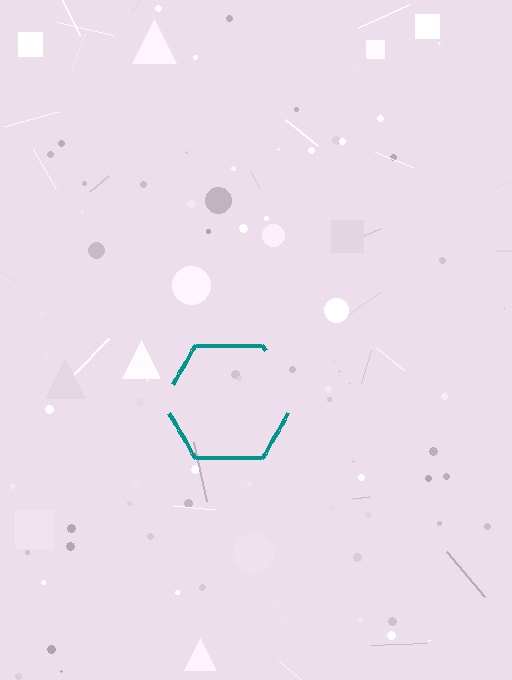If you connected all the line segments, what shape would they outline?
They would outline a hexagon.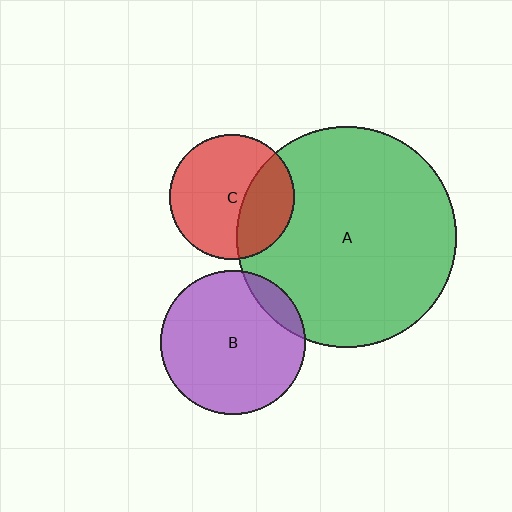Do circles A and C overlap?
Yes.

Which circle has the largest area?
Circle A (green).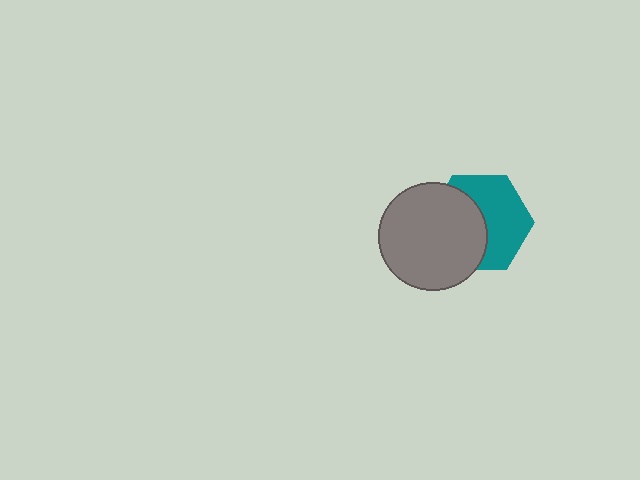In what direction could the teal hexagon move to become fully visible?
The teal hexagon could move right. That would shift it out from behind the gray circle entirely.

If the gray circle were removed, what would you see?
You would see the complete teal hexagon.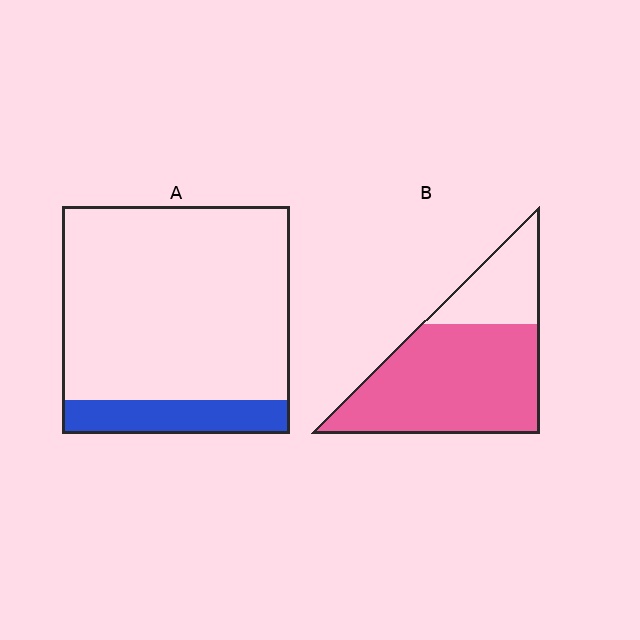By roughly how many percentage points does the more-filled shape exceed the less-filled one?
By roughly 60 percentage points (B over A).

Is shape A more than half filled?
No.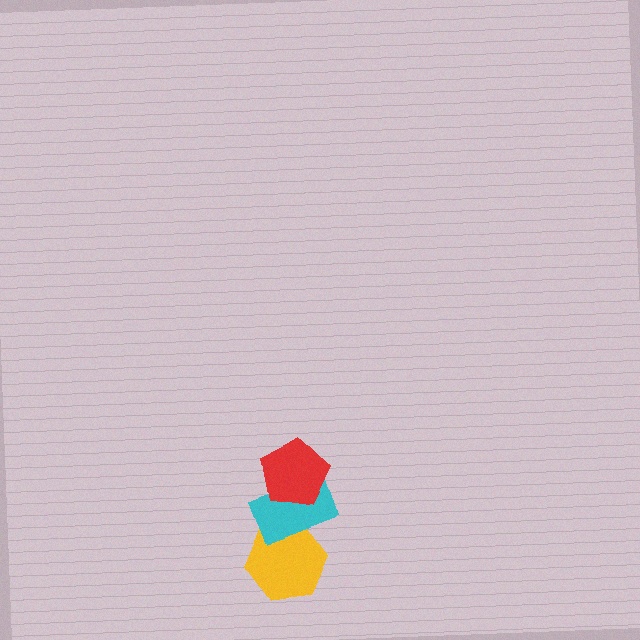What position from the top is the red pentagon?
The red pentagon is 1st from the top.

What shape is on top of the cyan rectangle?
The red pentagon is on top of the cyan rectangle.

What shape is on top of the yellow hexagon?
The cyan rectangle is on top of the yellow hexagon.